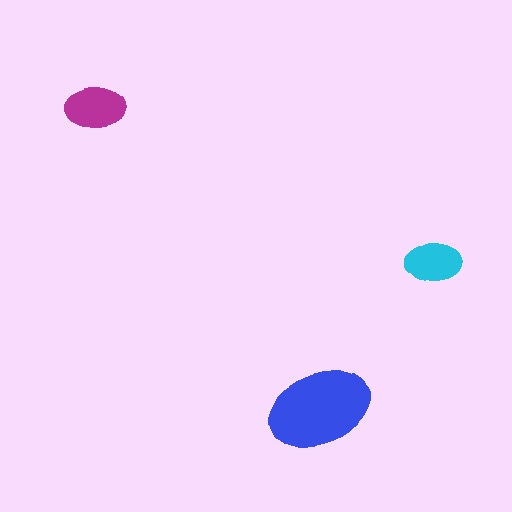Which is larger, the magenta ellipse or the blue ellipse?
The blue one.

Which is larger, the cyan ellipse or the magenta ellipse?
The magenta one.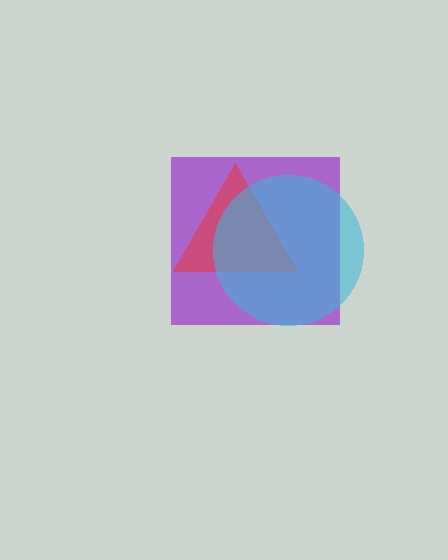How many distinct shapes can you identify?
There are 3 distinct shapes: a purple square, a red triangle, a cyan circle.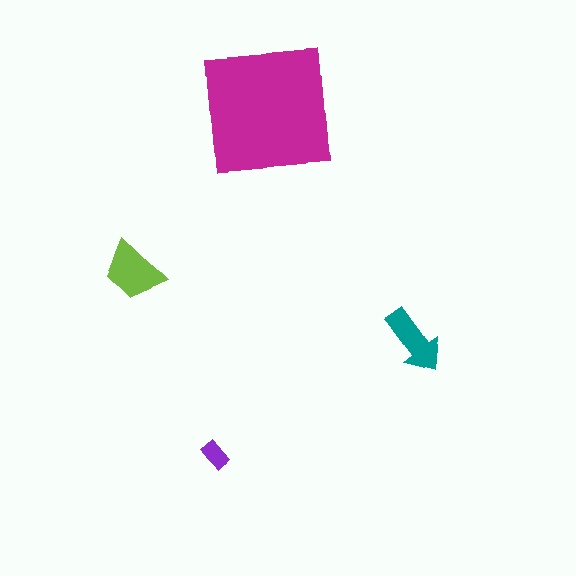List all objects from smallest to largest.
The purple rectangle, the teal arrow, the lime trapezoid, the magenta square.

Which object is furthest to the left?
The lime trapezoid is leftmost.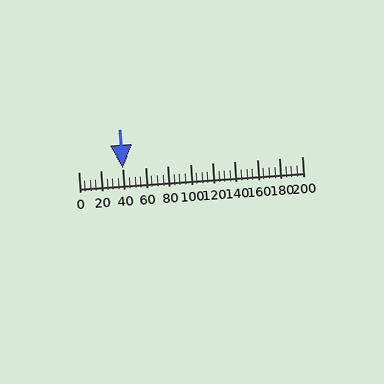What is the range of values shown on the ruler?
The ruler shows values from 0 to 200.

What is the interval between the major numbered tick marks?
The major tick marks are spaced 20 units apart.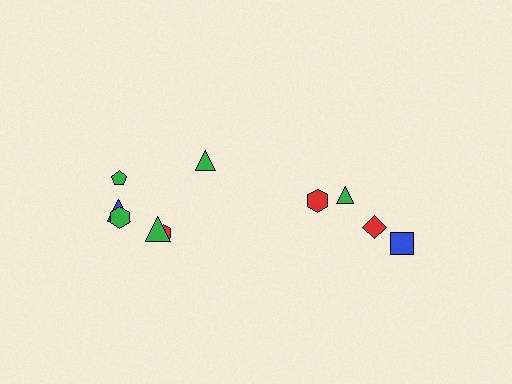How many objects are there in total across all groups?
There are 10 objects.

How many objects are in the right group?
There are 4 objects.